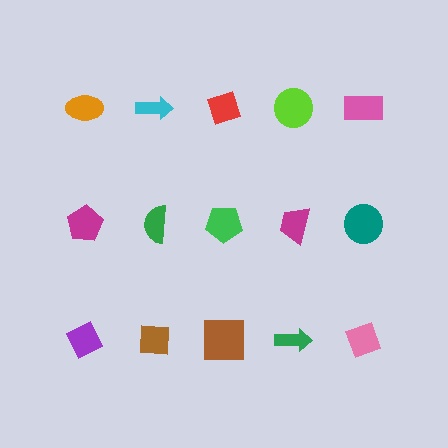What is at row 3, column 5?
A pink diamond.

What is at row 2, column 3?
A green pentagon.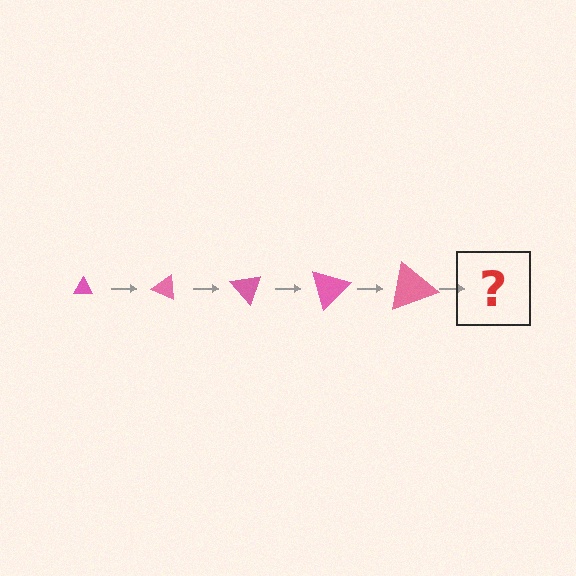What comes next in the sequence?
The next element should be a triangle, larger than the previous one and rotated 125 degrees from the start.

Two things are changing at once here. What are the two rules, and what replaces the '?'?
The two rules are that the triangle grows larger each step and it rotates 25 degrees each step. The '?' should be a triangle, larger than the previous one and rotated 125 degrees from the start.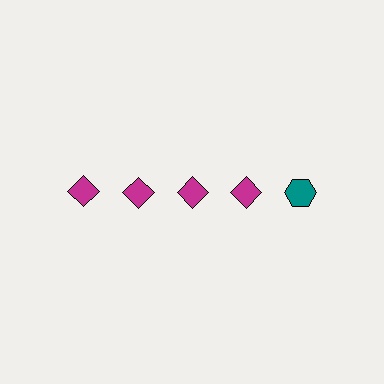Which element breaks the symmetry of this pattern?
The teal hexagon in the top row, rightmost column breaks the symmetry. All other shapes are magenta diamonds.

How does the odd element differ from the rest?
It differs in both color (teal instead of magenta) and shape (hexagon instead of diamond).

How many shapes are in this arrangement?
There are 5 shapes arranged in a grid pattern.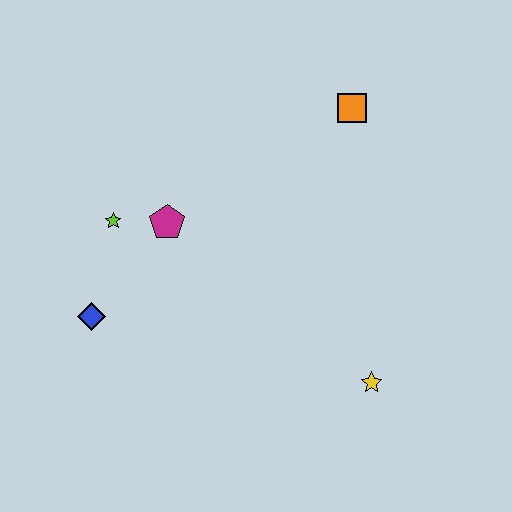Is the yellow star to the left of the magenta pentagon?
No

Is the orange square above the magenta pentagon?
Yes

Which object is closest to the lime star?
The magenta pentagon is closest to the lime star.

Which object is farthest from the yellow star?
The lime star is farthest from the yellow star.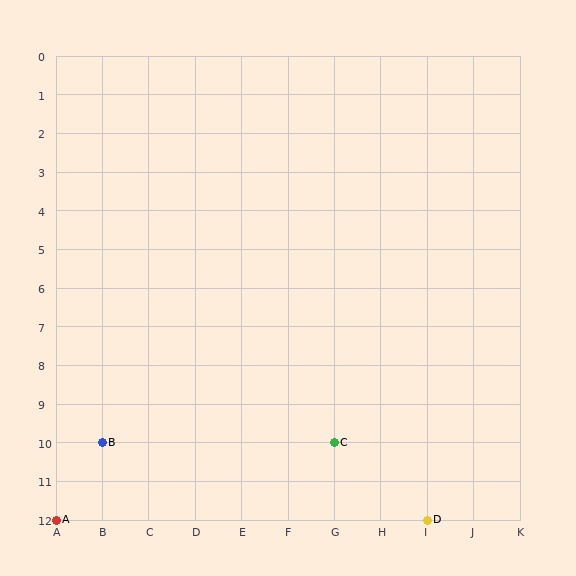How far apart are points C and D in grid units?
Points C and D are 2 columns and 2 rows apart (about 2.8 grid units diagonally).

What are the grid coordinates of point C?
Point C is at grid coordinates (G, 10).